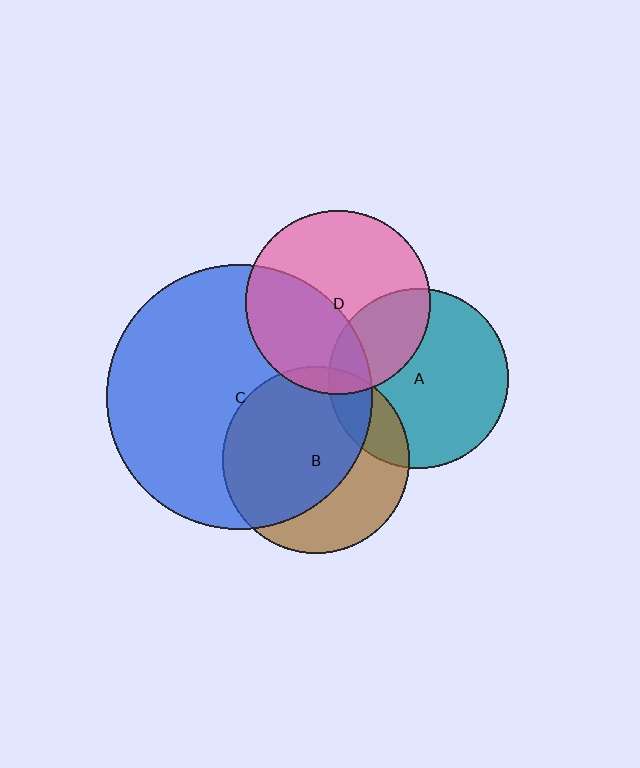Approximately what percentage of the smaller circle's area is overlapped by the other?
Approximately 30%.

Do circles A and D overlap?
Yes.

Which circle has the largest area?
Circle C (blue).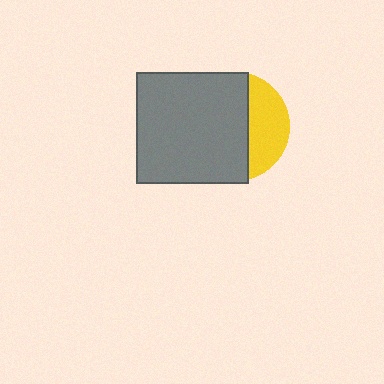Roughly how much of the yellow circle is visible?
A small part of it is visible (roughly 34%).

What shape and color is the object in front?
The object in front is a gray square.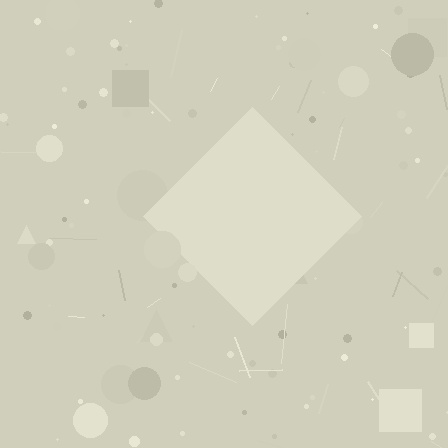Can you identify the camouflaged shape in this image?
The camouflaged shape is a diamond.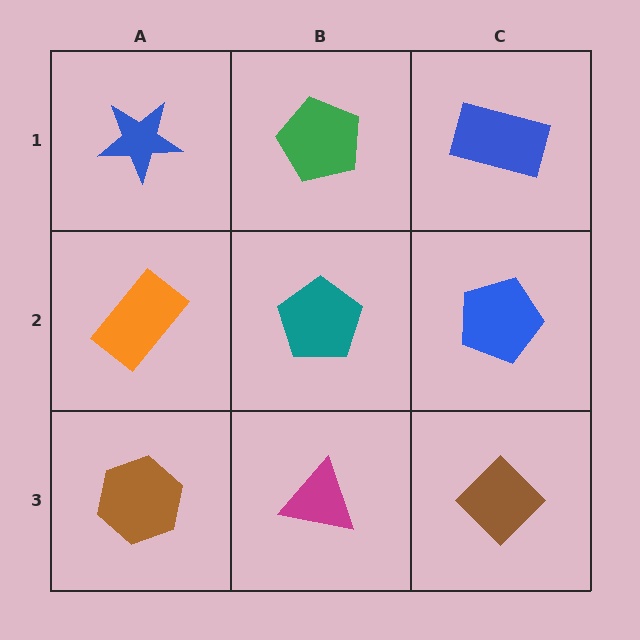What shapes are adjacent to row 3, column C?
A blue pentagon (row 2, column C), a magenta triangle (row 3, column B).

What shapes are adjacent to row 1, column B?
A teal pentagon (row 2, column B), a blue star (row 1, column A), a blue rectangle (row 1, column C).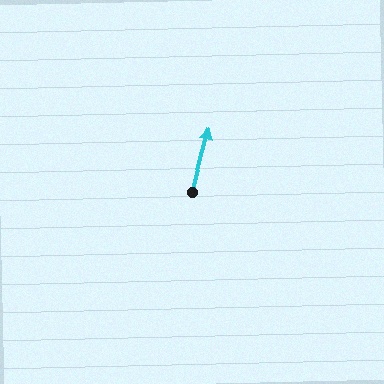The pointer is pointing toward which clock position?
Roughly 1 o'clock.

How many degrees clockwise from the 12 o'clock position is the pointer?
Approximately 15 degrees.